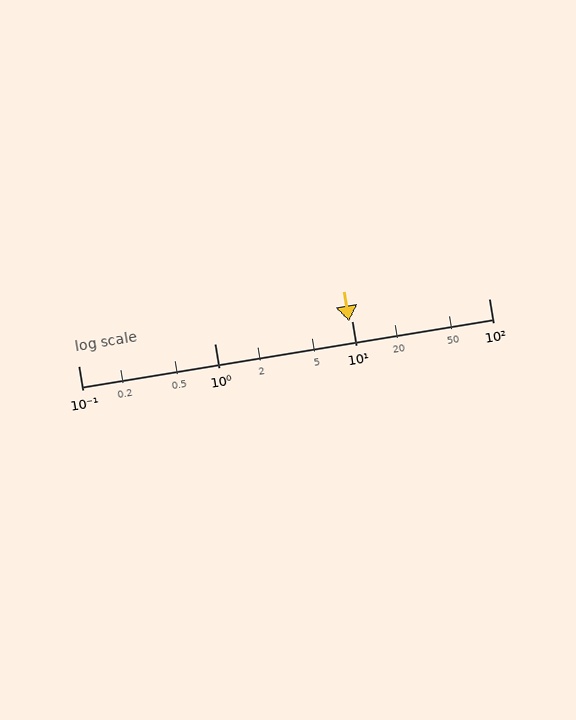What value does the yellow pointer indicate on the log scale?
The pointer indicates approximately 9.5.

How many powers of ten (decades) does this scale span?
The scale spans 3 decades, from 0.1 to 100.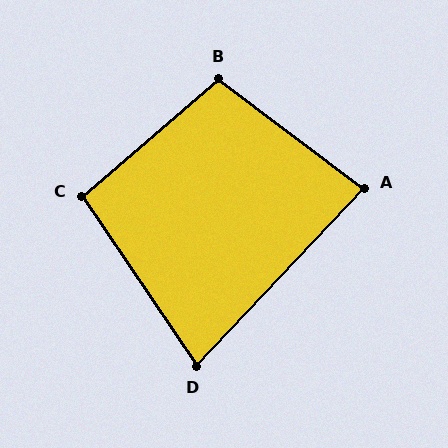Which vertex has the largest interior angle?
B, at approximately 103 degrees.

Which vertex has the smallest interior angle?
D, at approximately 77 degrees.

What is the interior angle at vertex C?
Approximately 96 degrees (obtuse).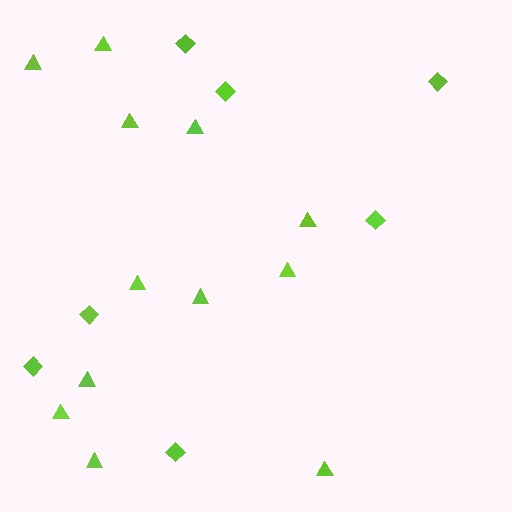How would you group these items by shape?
There are 2 groups: one group of triangles (12) and one group of diamonds (7).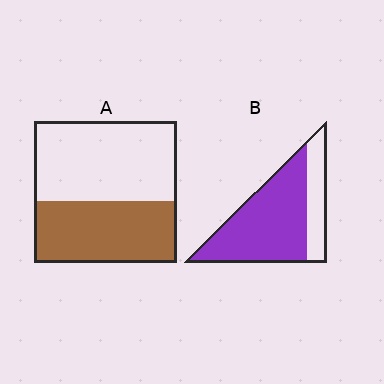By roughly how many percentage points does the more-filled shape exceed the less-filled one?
By roughly 30 percentage points (B over A).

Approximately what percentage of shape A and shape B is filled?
A is approximately 45% and B is approximately 75%.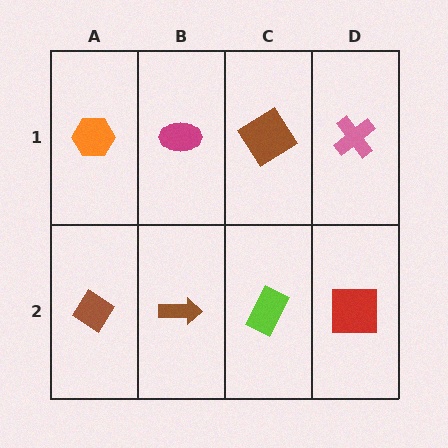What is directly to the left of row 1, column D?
A brown diamond.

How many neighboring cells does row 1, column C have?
3.